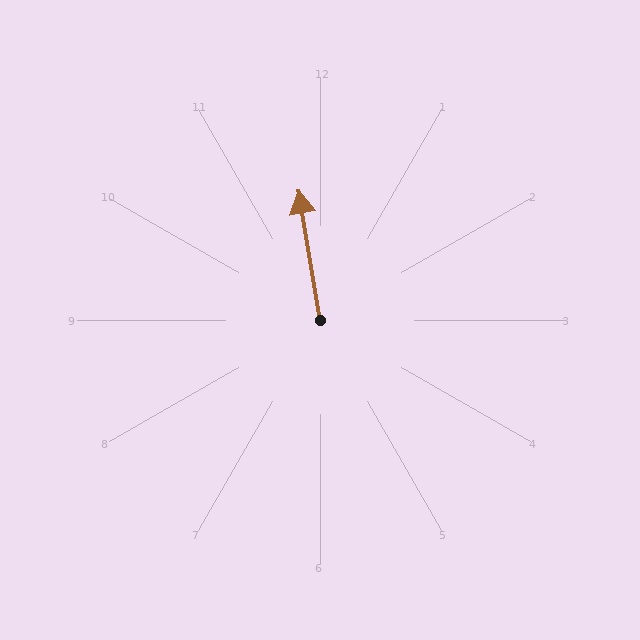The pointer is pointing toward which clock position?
Roughly 12 o'clock.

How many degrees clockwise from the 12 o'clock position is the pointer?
Approximately 351 degrees.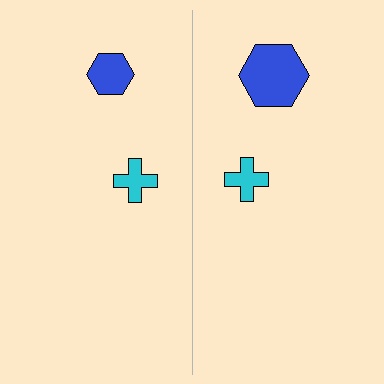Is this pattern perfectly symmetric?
No, the pattern is not perfectly symmetric. The blue hexagon on the right side has a different size than its mirror counterpart.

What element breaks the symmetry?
The blue hexagon on the right side has a different size than its mirror counterpart.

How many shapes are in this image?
There are 4 shapes in this image.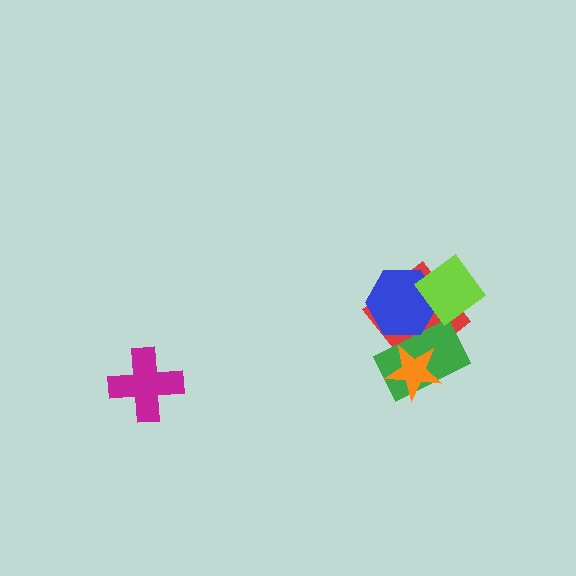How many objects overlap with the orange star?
2 objects overlap with the orange star.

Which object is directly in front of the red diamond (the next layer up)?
The green rectangle is directly in front of the red diamond.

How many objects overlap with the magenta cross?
0 objects overlap with the magenta cross.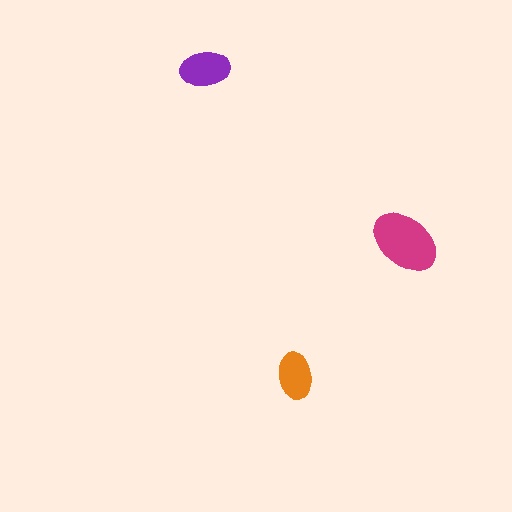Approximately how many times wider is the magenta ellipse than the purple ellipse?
About 1.5 times wider.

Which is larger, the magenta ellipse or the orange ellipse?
The magenta one.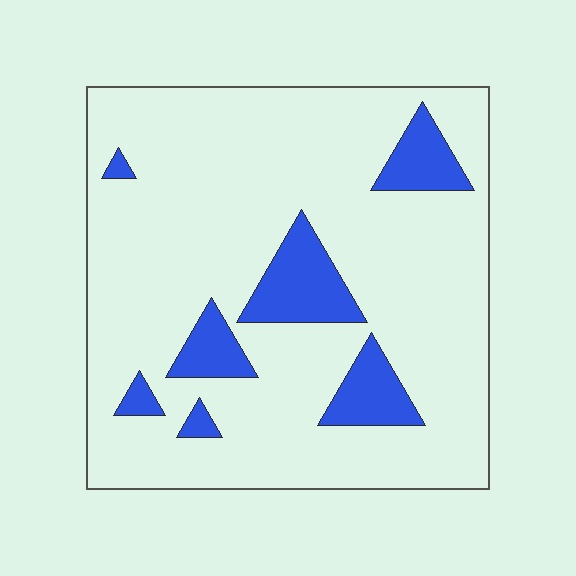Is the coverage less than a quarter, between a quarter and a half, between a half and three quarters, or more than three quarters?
Less than a quarter.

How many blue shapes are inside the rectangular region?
7.